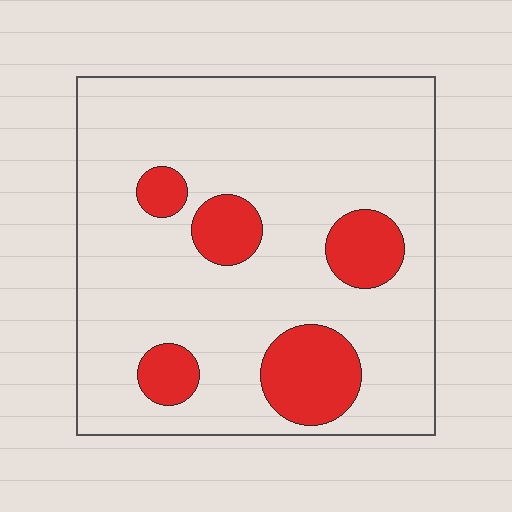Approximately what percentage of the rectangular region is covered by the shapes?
Approximately 15%.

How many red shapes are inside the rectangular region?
5.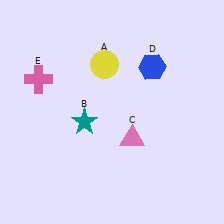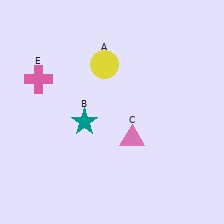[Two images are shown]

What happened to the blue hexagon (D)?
The blue hexagon (D) was removed in Image 2. It was in the top-right area of Image 1.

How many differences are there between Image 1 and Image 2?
There is 1 difference between the two images.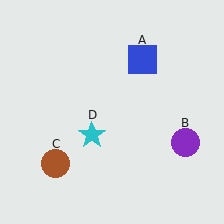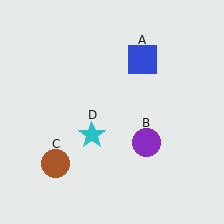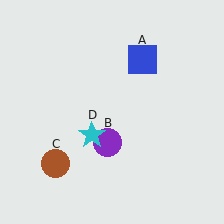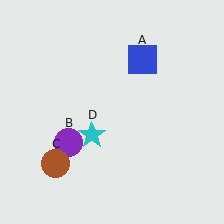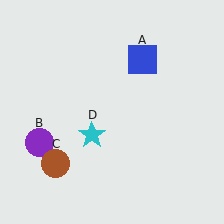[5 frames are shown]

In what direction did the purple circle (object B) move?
The purple circle (object B) moved left.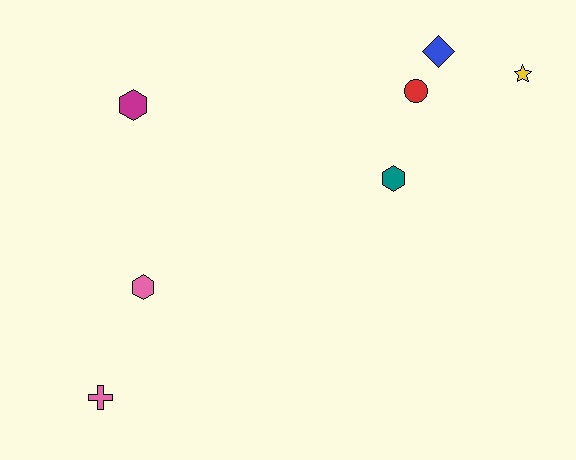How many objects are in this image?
There are 7 objects.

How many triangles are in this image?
There are no triangles.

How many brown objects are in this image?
There are no brown objects.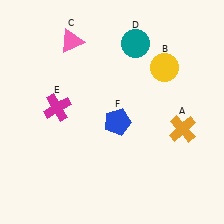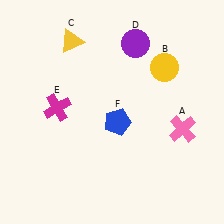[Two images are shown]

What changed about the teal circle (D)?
In Image 1, D is teal. In Image 2, it changed to purple.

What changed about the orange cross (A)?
In Image 1, A is orange. In Image 2, it changed to pink.